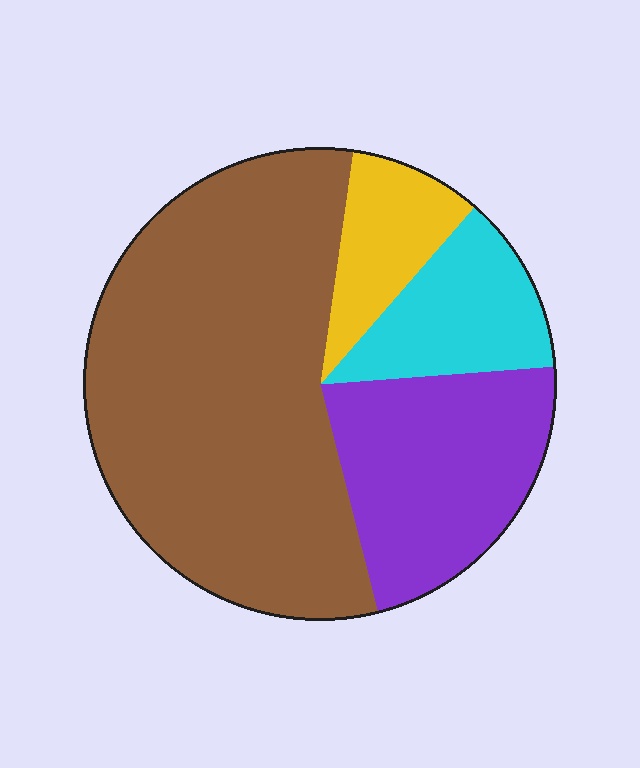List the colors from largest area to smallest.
From largest to smallest: brown, purple, cyan, yellow.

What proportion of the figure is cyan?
Cyan covers roughly 10% of the figure.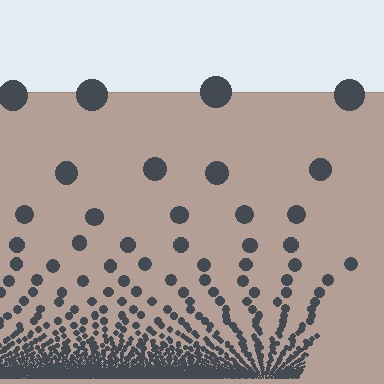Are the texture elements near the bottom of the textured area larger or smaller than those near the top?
Smaller. The gradient is inverted — elements near the bottom are smaller and denser.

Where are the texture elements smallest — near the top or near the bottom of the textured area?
Near the bottom.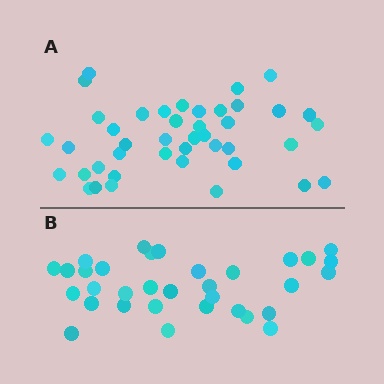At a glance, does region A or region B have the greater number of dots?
Region A (the top region) has more dots.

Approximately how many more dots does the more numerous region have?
Region A has roughly 8 or so more dots than region B.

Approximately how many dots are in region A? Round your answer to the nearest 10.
About 40 dots. (The exact count is 42, which rounds to 40.)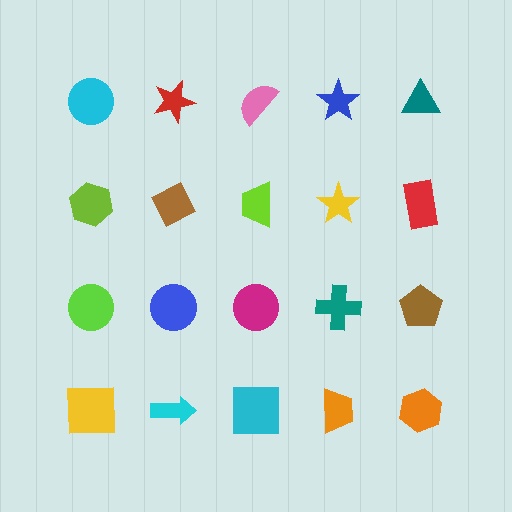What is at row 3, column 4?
A teal cross.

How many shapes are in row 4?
5 shapes.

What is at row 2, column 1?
A lime hexagon.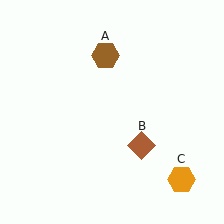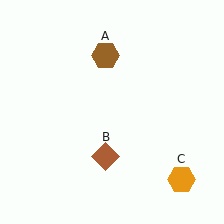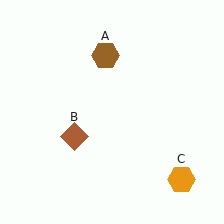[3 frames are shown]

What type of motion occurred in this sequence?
The brown diamond (object B) rotated clockwise around the center of the scene.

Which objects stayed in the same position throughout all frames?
Brown hexagon (object A) and orange hexagon (object C) remained stationary.